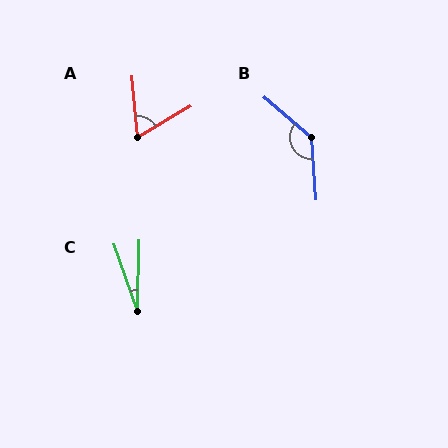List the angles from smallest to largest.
C (20°), A (65°), B (135°).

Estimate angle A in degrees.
Approximately 65 degrees.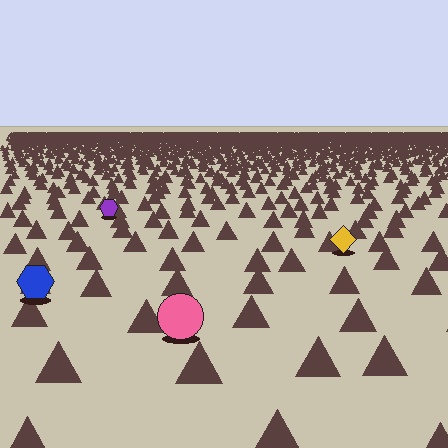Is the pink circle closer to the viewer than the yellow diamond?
Yes. The pink circle is closer — you can tell from the texture gradient: the ground texture is coarser near it.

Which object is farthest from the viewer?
The purple hexagon is farthest from the viewer. It appears smaller and the ground texture around it is denser.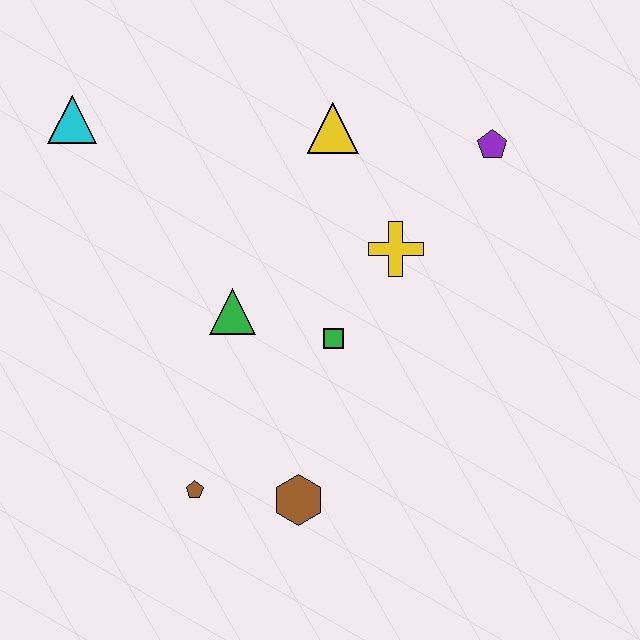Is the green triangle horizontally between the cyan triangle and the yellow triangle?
Yes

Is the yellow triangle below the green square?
No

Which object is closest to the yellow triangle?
The yellow cross is closest to the yellow triangle.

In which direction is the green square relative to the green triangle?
The green square is to the right of the green triangle.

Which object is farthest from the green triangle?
The purple pentagon is farthest from the green triangle.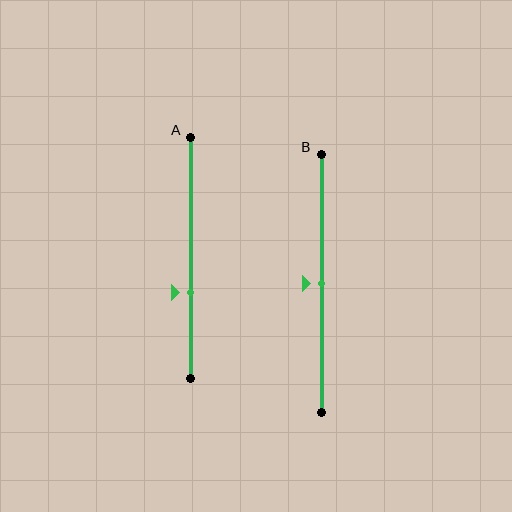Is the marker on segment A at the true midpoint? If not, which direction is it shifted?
No, the marker on segment A is shifted downward by about 14% of the segment length.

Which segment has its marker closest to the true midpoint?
Segment B has its marker closest to the true midpoint.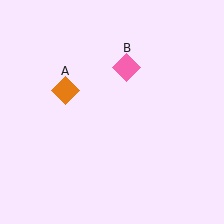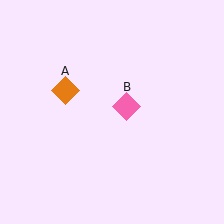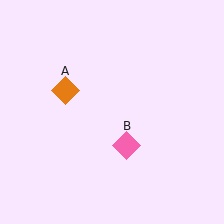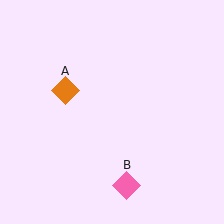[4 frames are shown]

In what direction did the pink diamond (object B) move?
The pink diamond (object B) moved down.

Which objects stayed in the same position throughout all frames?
Orange diamond (object A) remained stationary.